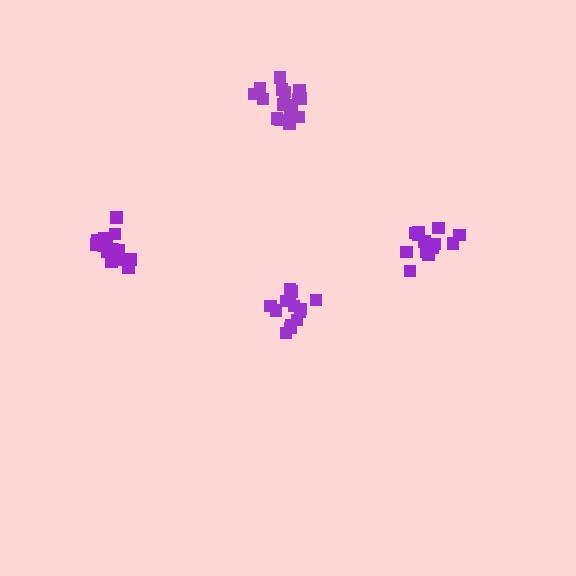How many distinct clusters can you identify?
There are 4 distinct clusters.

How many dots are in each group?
Group 1: 18 dots, Group 2: 17 dots, Group 3: 14 dots, Group 4: 15 dots (64 total).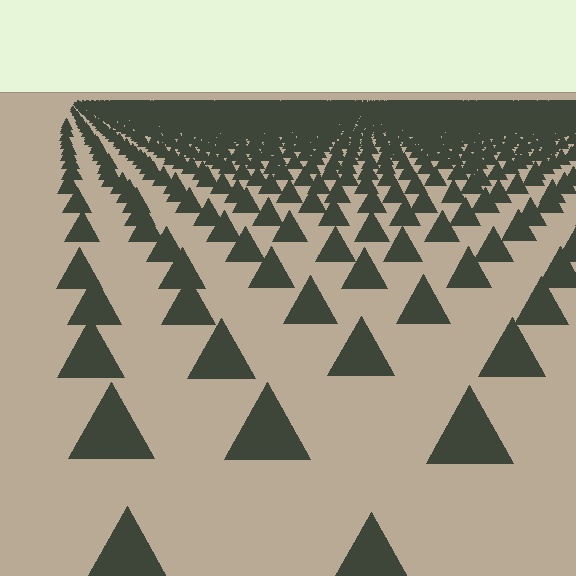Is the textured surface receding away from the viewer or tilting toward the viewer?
The surface is receding away from the viewer. Texture elements get smaller and denser toward the top.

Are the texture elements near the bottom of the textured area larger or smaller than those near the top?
Larger. Near the bottom, elements are closer to the viewer and appear at a bigger on-screen size.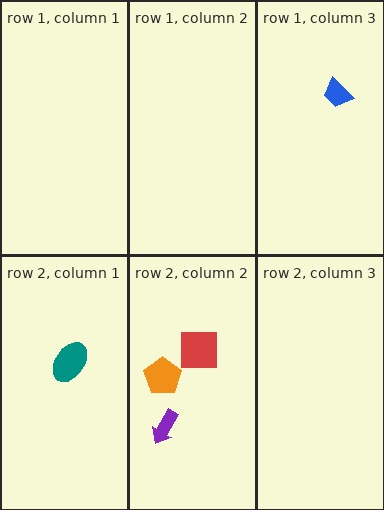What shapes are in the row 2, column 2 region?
The red square, the purple arrow, the orange pentagon.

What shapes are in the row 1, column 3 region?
The blue trapezoid.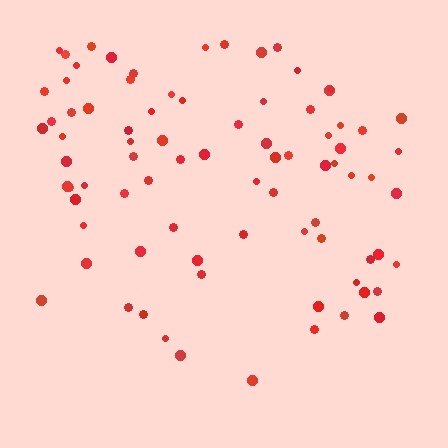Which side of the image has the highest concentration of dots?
The top.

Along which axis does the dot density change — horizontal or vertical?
Vertical.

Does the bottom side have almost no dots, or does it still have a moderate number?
Still a moderate number, just noticeably fewer than the top.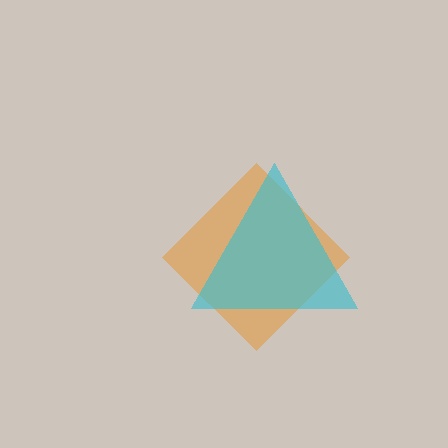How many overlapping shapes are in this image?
There are 2 overlapping shapes in the image.